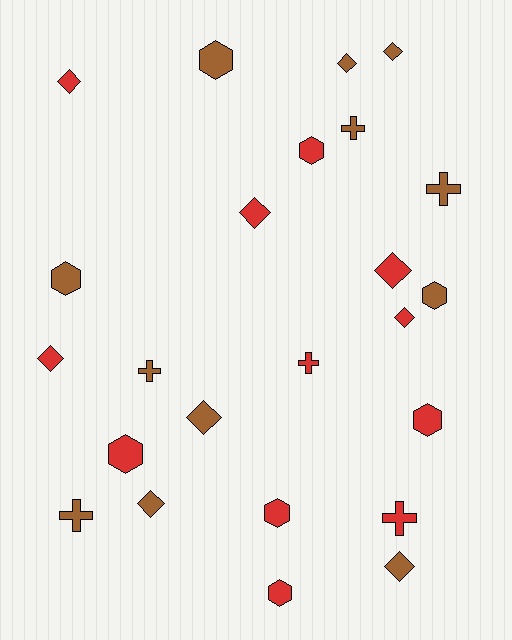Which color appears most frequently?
Red, with 12 objects.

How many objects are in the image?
There are 24 objects.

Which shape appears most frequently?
Diamond, with 10 objects.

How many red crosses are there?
There are 2 red crosses.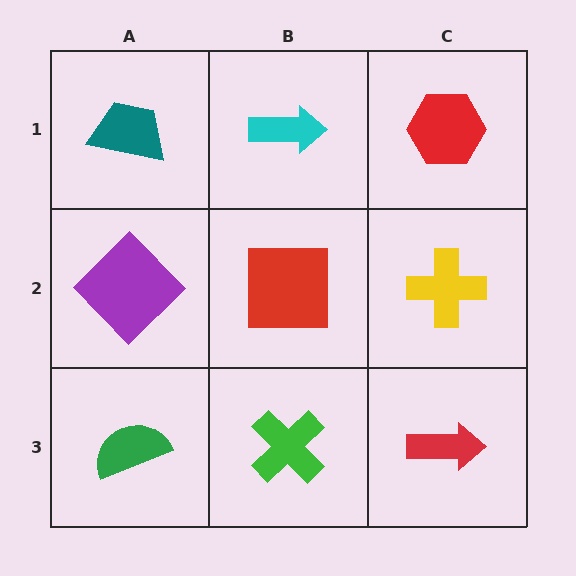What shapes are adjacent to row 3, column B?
A red square (row 2, column B), a green semicircle (row 3, column A), a red arrow (row 3, column C).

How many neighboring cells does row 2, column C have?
3.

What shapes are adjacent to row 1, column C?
A yellow cross (row 2, column C), a cyan arrow (row 1, column B).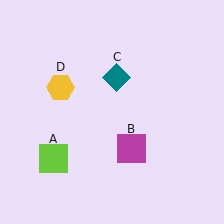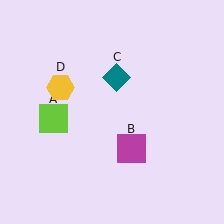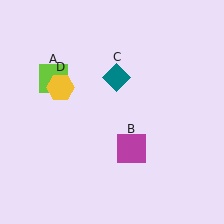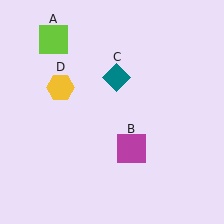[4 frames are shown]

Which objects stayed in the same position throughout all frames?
Magenta square (object B) and teal diamond (object C) and yellow hexagon (object D) remained stationary.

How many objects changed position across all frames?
1 object changed position: lime square (object A).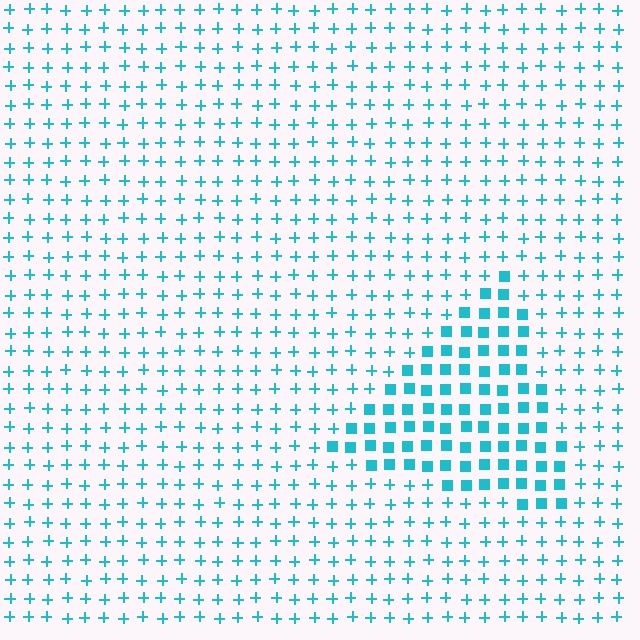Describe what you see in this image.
The image is filled with small cyan elements arranged in a uniform grid. A triangle-shaped region contains squares, while the surrounding area contains plus signs. The boundary is defined purely by the change in element shape.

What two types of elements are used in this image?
The image uses squares inside the triangle region and plus signs outside it.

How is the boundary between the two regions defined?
The boundary is defined by a change in element shape: squares inside vs. plus signs outside. All elements share the same color and spacing.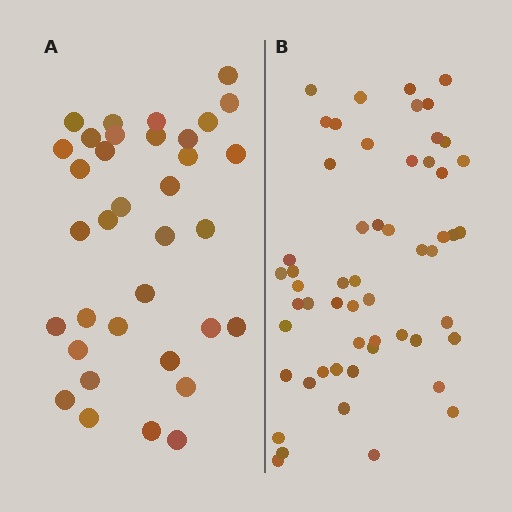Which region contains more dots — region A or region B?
Region B (the right region) has more dots.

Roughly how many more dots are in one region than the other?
Region B has approximately 20 more dots than region A.